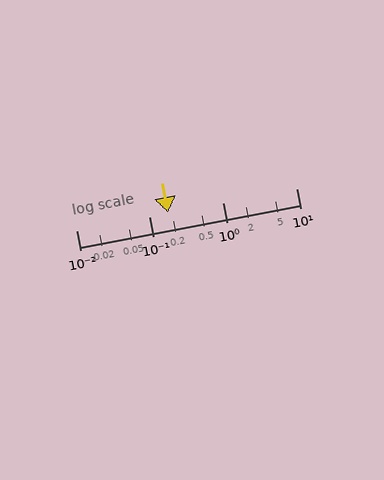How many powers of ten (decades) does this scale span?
The scale spans 3 decades, from 0.01 to 10.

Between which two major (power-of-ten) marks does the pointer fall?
The pointer is between 0.1 and 1.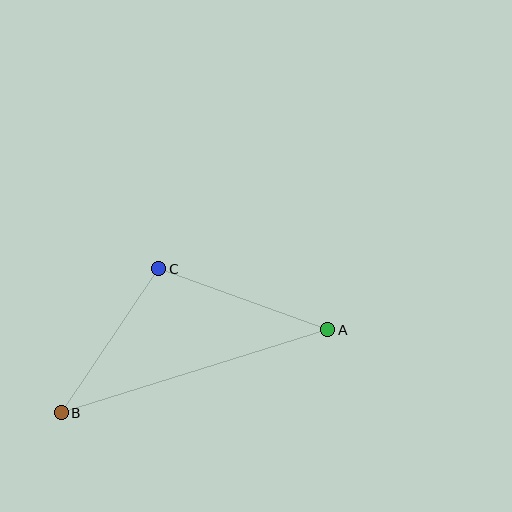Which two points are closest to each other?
Points B and C are closest to each other.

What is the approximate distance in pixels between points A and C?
The distance between A and C is approximately 179 pixels.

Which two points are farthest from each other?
Points A and B are farthest from each other.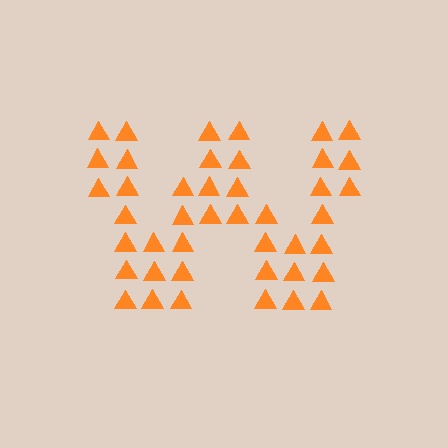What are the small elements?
The small elements are triangles.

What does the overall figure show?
The overall figure shows the letter W.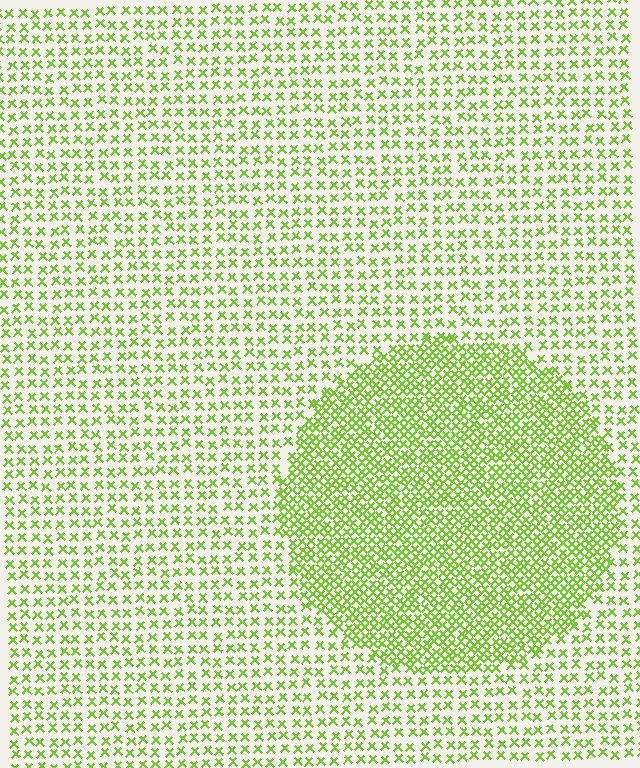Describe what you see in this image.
The image contains small lime elements arranged at two different densities. A circle-shaped region is visible where the elements are more densely packed than the surrounding area.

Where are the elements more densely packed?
The elements are more densely packed inside the circle boundary.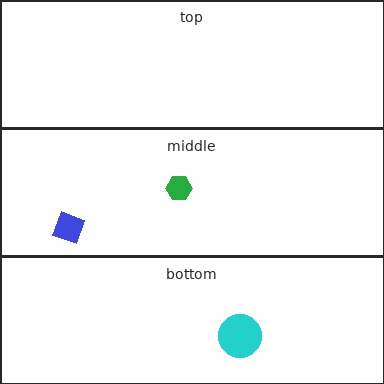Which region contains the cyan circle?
The bottom region.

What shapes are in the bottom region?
The cyan circle.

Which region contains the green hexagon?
The middle region.